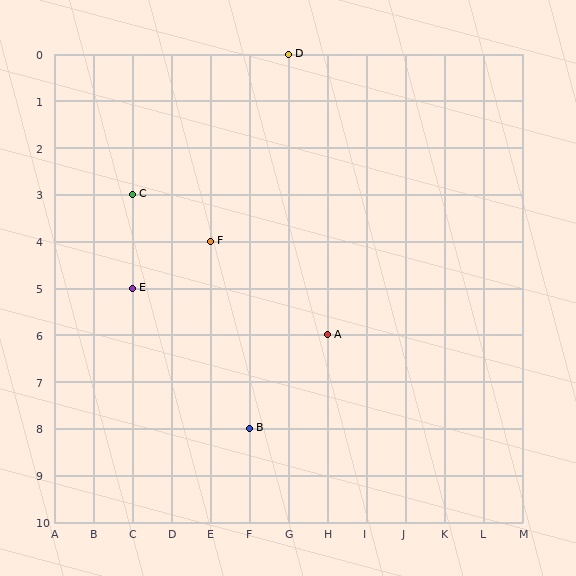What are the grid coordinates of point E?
Point E is at grid coordinates (C, 5).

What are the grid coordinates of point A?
Point A is at grid coordinates (H, 6).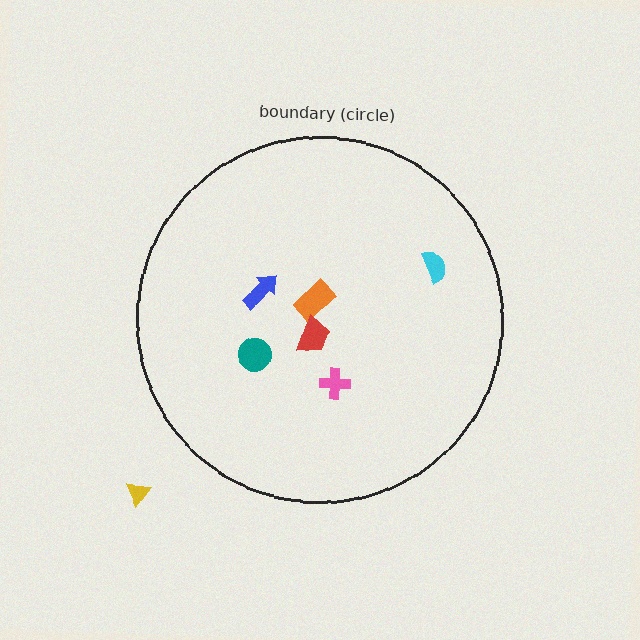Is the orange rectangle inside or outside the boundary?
Inside.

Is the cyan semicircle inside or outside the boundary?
Inside.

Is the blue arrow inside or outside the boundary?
Inside.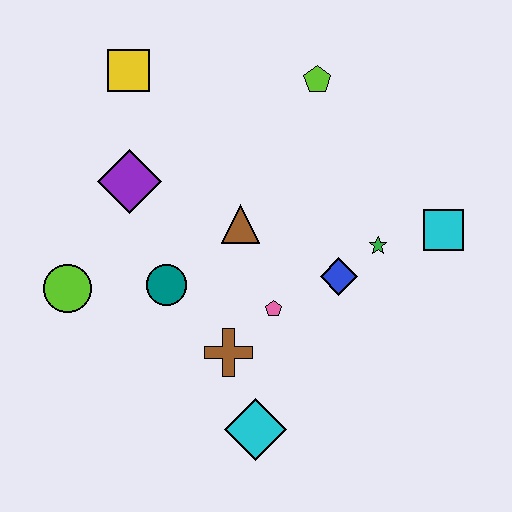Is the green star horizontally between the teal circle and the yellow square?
No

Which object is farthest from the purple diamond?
The cyan square is farthest from the purple diamond.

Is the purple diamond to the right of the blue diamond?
No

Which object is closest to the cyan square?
The green star is closest to the cyan square.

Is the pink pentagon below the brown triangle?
Yes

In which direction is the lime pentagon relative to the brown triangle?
The lime pentagon is above the brown triangle.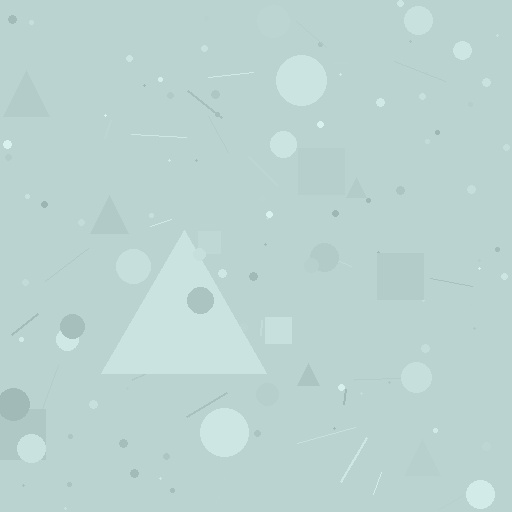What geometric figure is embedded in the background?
A triangle is embedded in the background.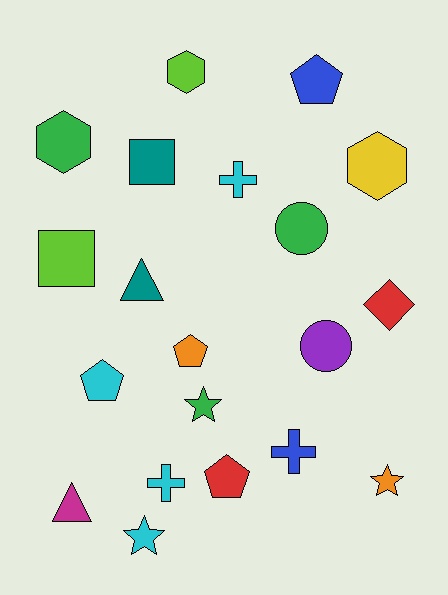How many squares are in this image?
There are 2 squares.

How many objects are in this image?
There are 20 objects.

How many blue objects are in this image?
There are 2 blue objects.